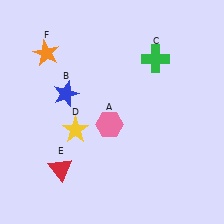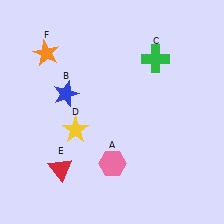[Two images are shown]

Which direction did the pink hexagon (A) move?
The pink hexagon (A) moved down.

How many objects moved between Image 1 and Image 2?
1 object moved between the two images.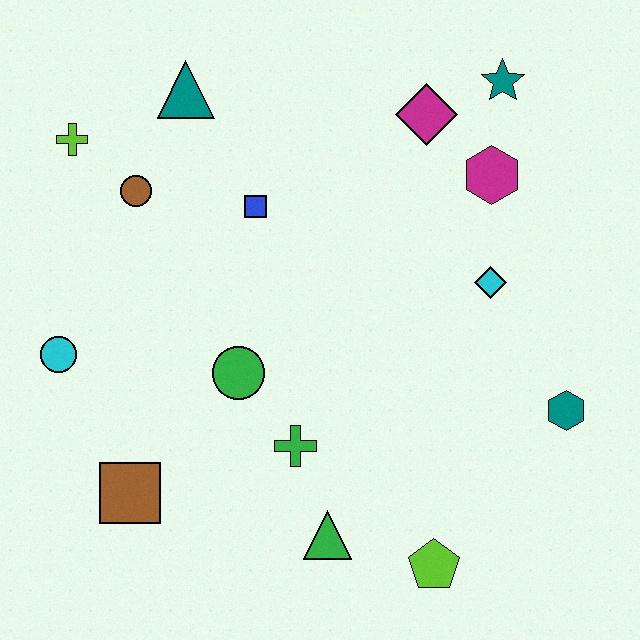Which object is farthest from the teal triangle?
The lime pentagon is farthest from the teal triangle.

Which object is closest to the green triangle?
The green cross is closest to the green triangle.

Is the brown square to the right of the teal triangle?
No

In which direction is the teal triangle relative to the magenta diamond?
The teal triangle is to the left of the magenta diamond.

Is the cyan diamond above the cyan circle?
Yes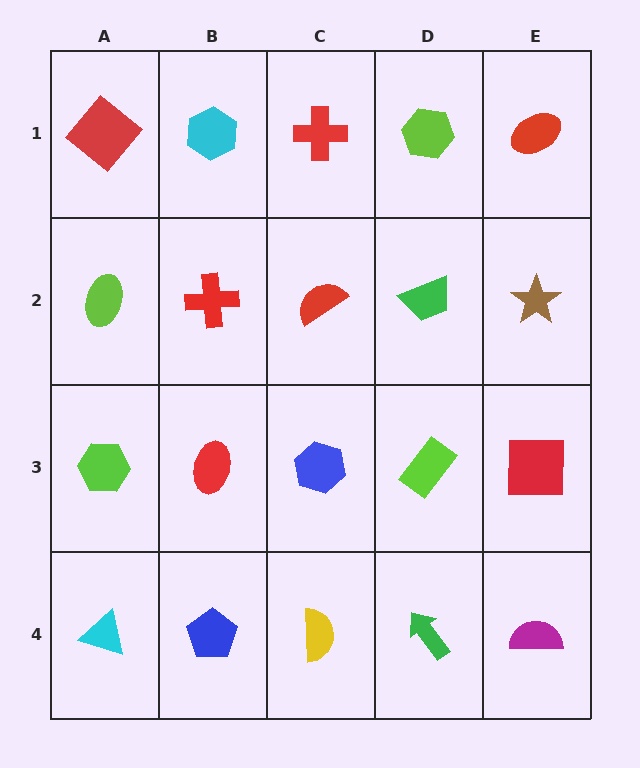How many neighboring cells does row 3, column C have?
4.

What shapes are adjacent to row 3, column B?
A red cross (row 2, column B), a blue pentagon (row 4, column B), a lime hexagon (row 3, column A), a blue hexagon (row 3, column C).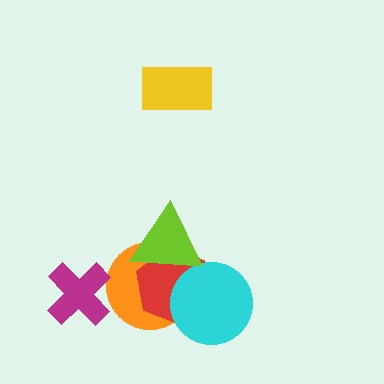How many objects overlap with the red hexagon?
3 objects overlap with the red hexagon.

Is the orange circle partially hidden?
Yes, it is partially covered by another shape.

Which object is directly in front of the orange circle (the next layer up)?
The red hexagon is directly in front of the orange circle.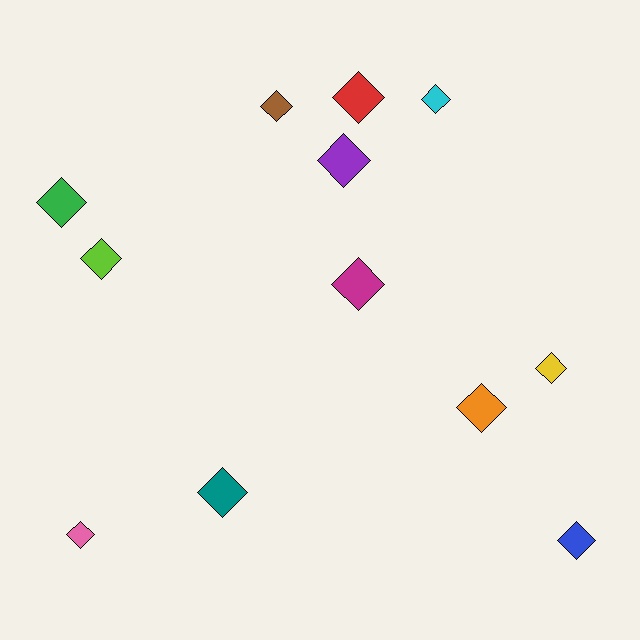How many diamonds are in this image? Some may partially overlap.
There are 12 diamonds.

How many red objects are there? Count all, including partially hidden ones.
There is 1 red object.